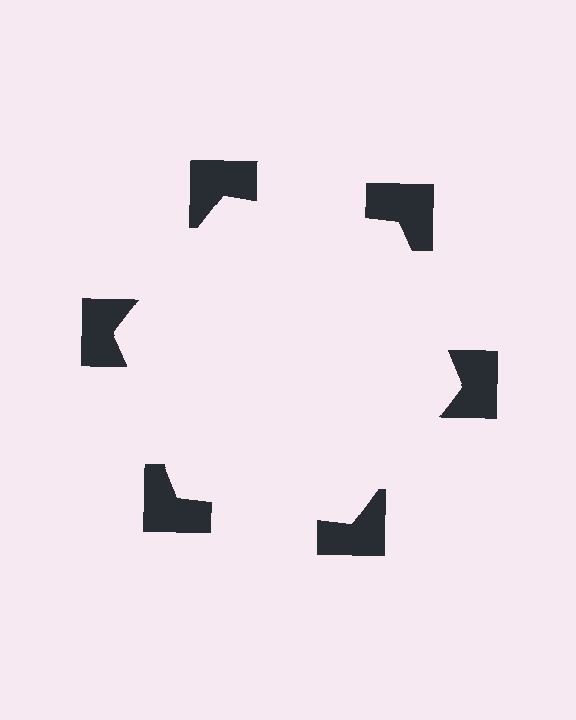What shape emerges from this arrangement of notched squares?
An illusory hexagon — its edges are inferred from the aligned wedge cuts in the notched squares, not physically drawn.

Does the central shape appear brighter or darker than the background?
It typically appears slightly brighter than the background, even though no actual brightness change is drawn.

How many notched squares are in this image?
There are 6 — one at each vertex of the illusory hexagon.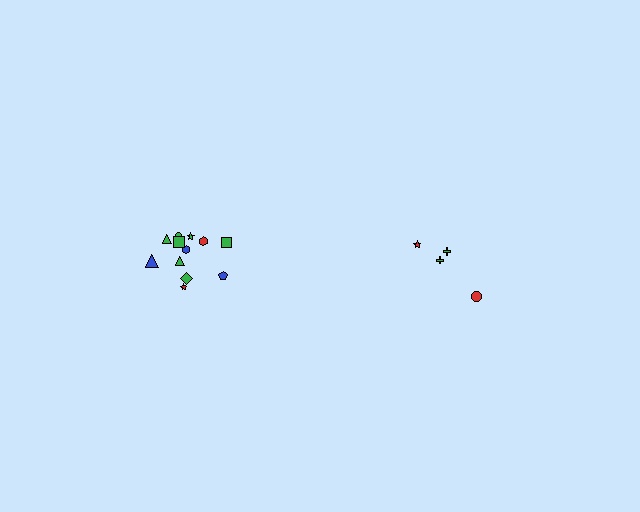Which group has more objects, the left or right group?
The left group.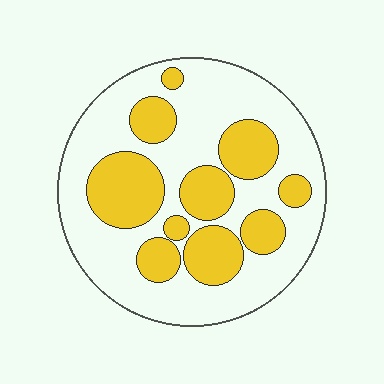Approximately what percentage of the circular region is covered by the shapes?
Approximately 35%.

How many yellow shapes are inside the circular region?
10.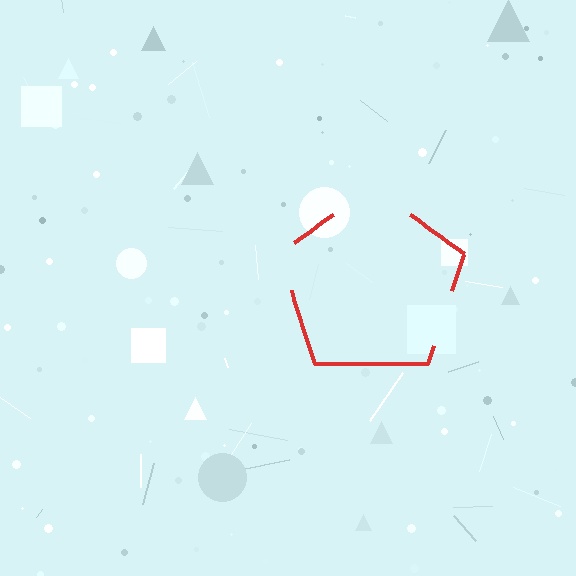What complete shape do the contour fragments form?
The contour fragments form a pentagon.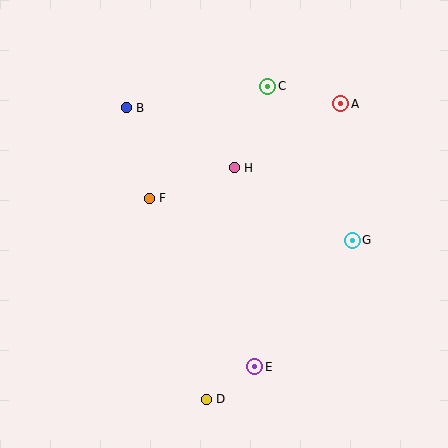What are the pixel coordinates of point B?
Point B is at (126, 108).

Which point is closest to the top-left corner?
Point B is closest to the top-left corner.